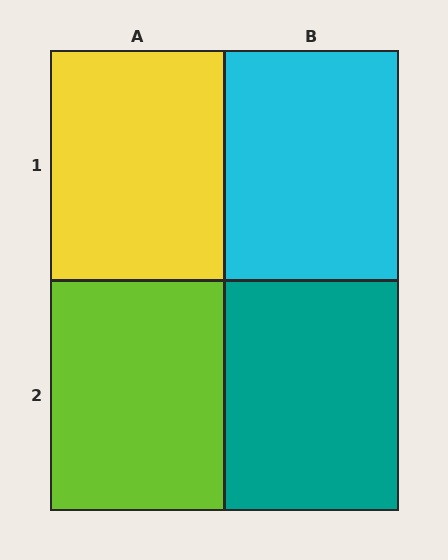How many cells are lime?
1 cell is lime.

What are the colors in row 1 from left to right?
Yellow, cyan.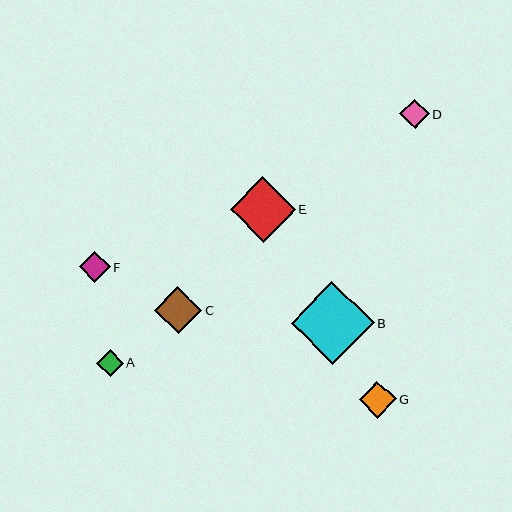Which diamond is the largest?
Diamond B is the largest with a size of approximately 83 pixels.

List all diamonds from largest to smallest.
From largest to smallest: B, E, C, G, F, D, A.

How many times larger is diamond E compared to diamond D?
Diamond E is approximately 2.2 times the size of diamond D.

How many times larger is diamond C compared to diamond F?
Diamond C is approximately 1.5 times the size of diamond F.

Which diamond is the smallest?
Diamond A is the smallest with a size of approximately 26 pixels.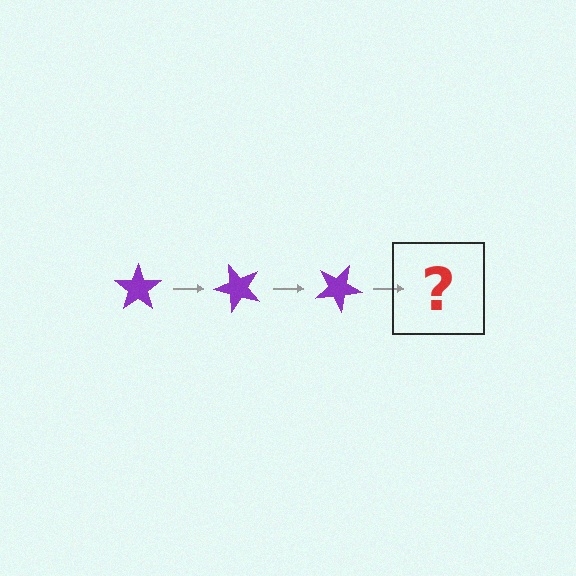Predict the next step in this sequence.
The next step is a purple star rotated 150 degrees.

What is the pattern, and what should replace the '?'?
The pattern is that the star rotates 50 degrees each step. The '?' should be a purple star rotated 150 degrees.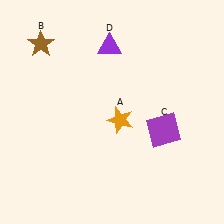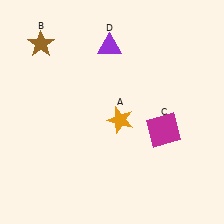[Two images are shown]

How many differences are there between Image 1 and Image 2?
There is 1 difference between the two images.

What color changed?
The square (C) changed from purple in Image 1 to magenta in Image 2.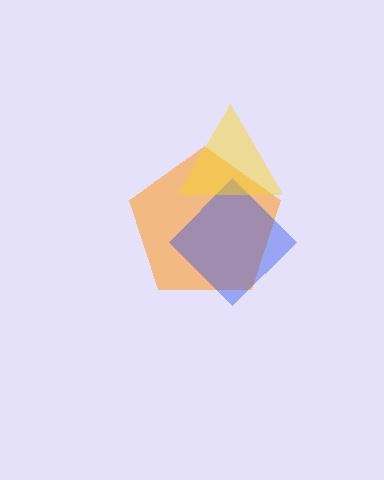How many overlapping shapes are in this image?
There are 3 overlapping shapes in the image.